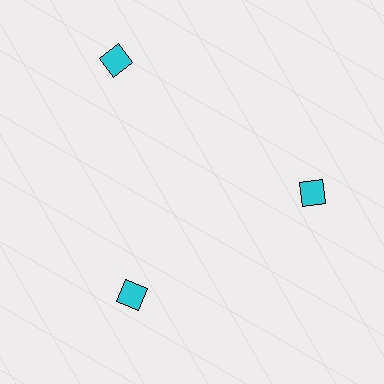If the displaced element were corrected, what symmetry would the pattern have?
It would have 3-fold rotational symmetry — the pattern would map onto itself every 120 degrees.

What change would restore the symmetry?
The symmetry would be restored by moving it inward, back onto the ring so that all 3 diamonds sit at equal angles and equal distance from the center.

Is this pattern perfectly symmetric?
No. The 3 cyan diamonds are arranged in a ring, but one element near the 11 o'clock position is pushed outward from the center, breaking the 3-fold rotational symmetry.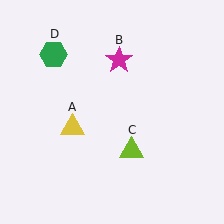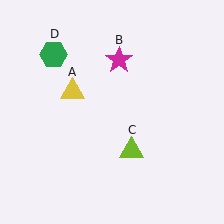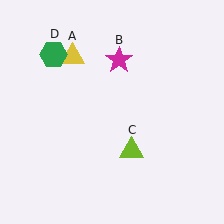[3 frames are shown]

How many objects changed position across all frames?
1 object changed position: yellow triangle (object A).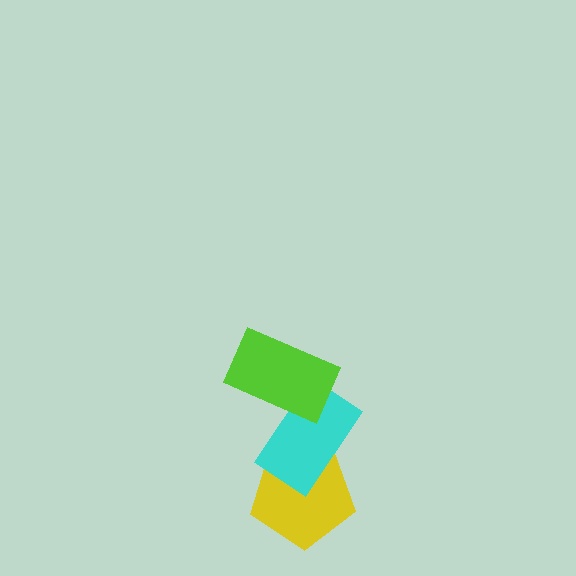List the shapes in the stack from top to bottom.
From top to bottom: the lime rectangle, the cyan rectangle, the yellow pentagon.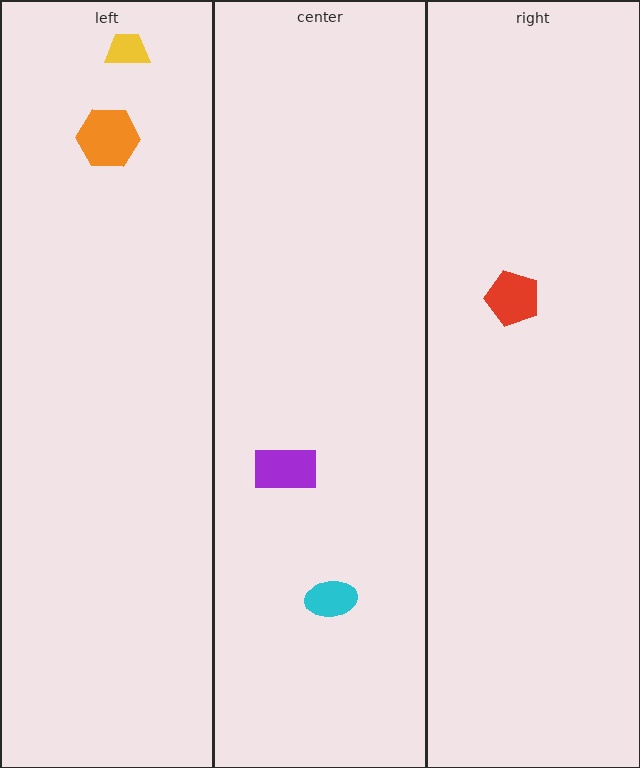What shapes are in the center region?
The purple rectangle, the cyan ellipse.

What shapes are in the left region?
The orange hexagon, the yellow trapezoid.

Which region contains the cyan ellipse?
The center region.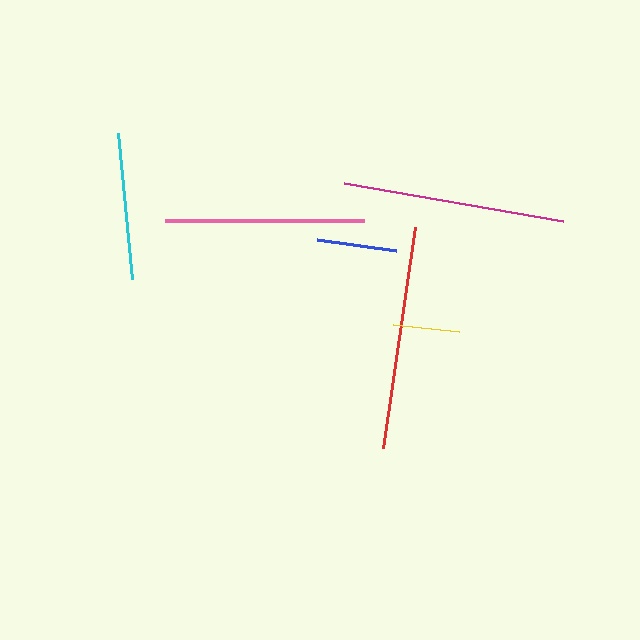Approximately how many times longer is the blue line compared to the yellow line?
The blue line is approximately 1.2 times the length of the yellow line.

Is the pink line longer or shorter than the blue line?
The pink line is longer than the blue line.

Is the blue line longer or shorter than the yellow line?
The blue line is longer than the yellow line.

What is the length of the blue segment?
The blue segment is approximately 80 pixels long.